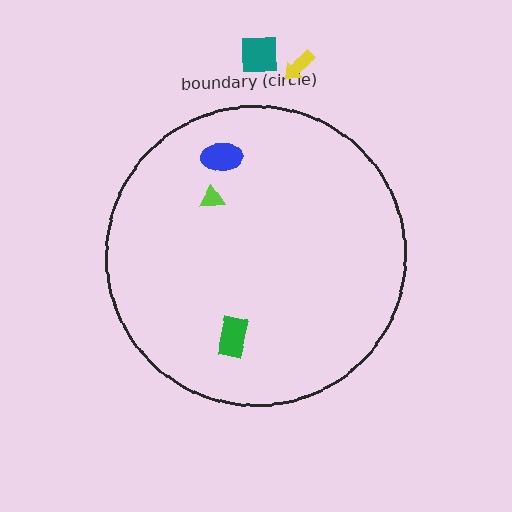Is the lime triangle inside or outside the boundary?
Inside.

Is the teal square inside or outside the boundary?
Outside.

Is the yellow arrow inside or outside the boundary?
Outside.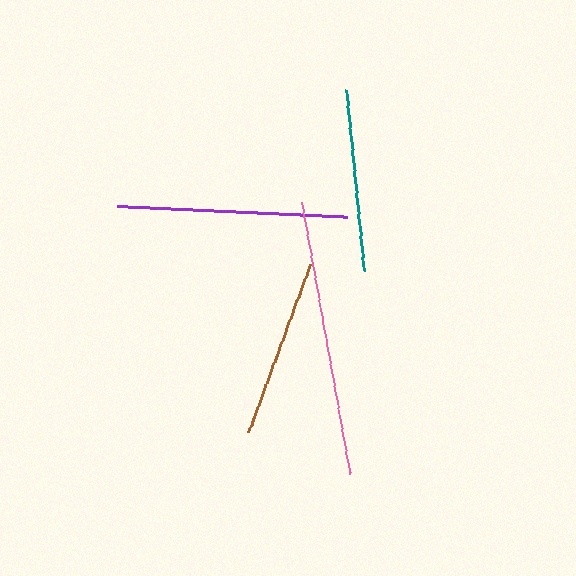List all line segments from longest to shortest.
From longest to shortest: pink, purple, teal, brown.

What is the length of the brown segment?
The brown segment is approximately 179 pixels long.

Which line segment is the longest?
The pink line is the longest at approximately 277 pixels.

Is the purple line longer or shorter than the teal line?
The purple line is longer than the teal line.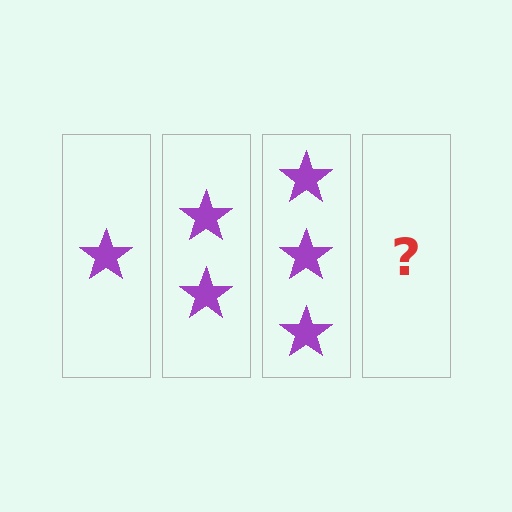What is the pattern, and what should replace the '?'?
The pattern is that each step adds one more star. The '?' should be 4 stars.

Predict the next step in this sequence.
The next step is 4 stars.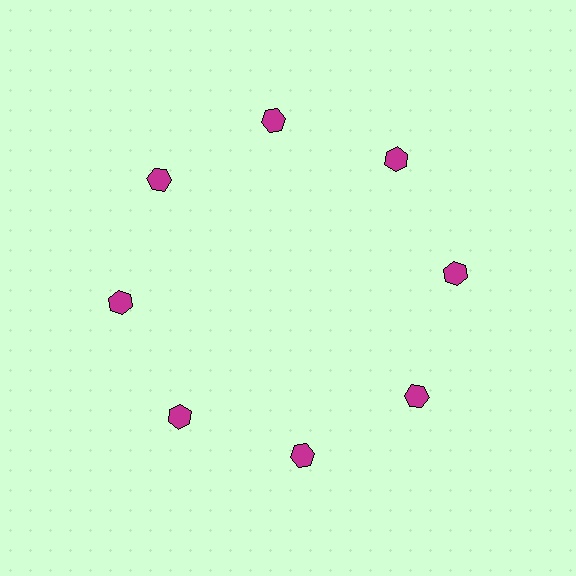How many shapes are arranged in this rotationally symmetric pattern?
There are 8 shapes, arranged in 8 groups of 1.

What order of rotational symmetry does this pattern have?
This pattern has 8-fold rotational symmetry.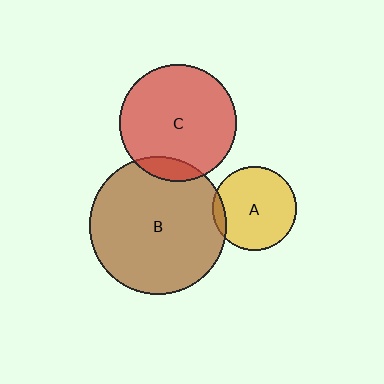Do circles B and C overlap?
Yes.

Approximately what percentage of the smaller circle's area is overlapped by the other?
Approximately 10%.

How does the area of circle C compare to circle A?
Approximately 1.9 times.